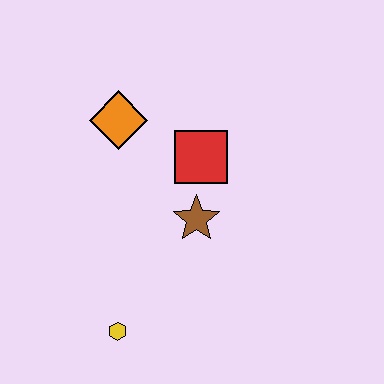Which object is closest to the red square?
The brown star is closest to the red square.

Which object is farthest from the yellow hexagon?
The orange diamond is farthest from the yellow hexagon.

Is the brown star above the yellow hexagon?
Yes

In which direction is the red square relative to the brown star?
The red square is above the brown star.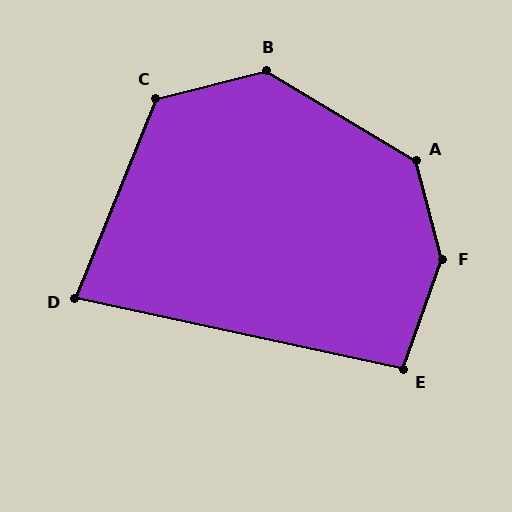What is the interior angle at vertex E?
Approximately 97 degrees (obtuse).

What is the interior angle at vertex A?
Approximately 136 degrees (obtuse).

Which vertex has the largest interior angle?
F, at approximately 146 degrees.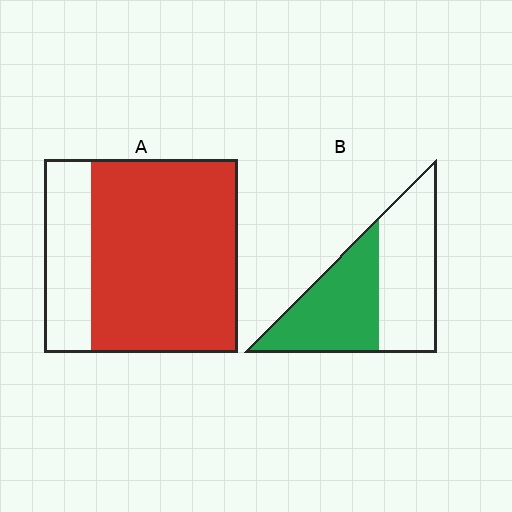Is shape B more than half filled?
Roughly half.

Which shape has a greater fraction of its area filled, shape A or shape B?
Shape A.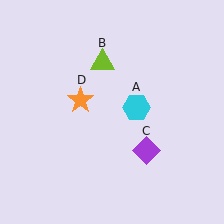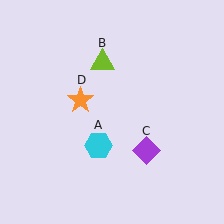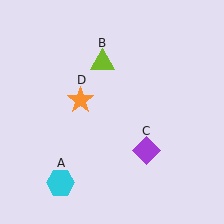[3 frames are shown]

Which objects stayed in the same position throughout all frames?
Lime triangle (object B) and purple diamond (object C) and orange star (object D) remained stationary.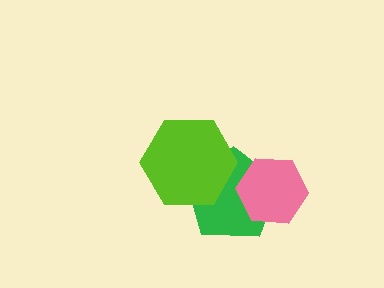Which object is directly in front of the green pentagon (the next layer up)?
The lime hexagon is directly in front of the green pentagon.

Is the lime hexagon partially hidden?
No, no other shape covers it.